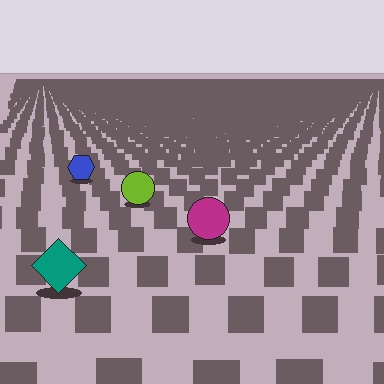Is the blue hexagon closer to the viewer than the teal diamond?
No. The teal diamond is closer — you can tell from the texture gradient: the ground texture is coarser near it.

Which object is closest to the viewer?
The teal diamond is closest. The texture marks near it are larger and more spread out.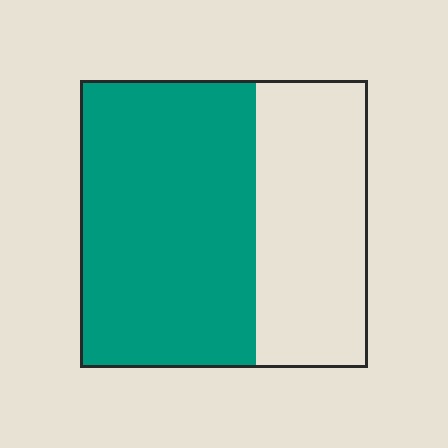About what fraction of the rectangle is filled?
About three fifths (3/5).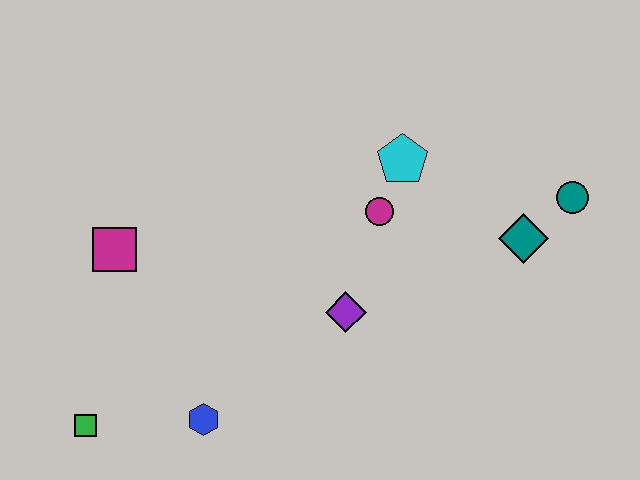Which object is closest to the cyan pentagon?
The magenta circle is closest to the cyan pentagon.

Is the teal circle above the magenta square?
Yes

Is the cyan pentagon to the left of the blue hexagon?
No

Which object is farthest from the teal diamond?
The green square is farthest from the teal diamond.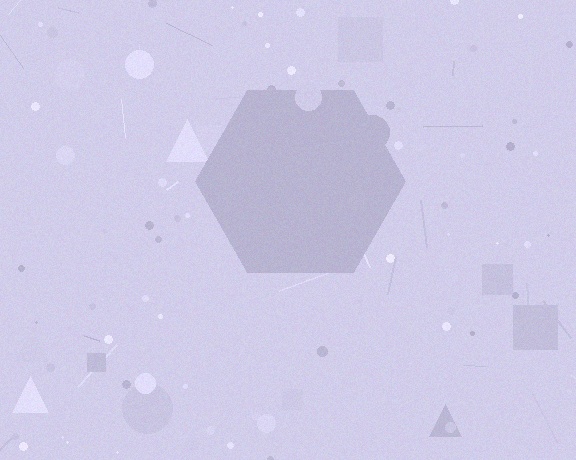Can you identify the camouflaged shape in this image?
The camouflaged shape is a hexagon.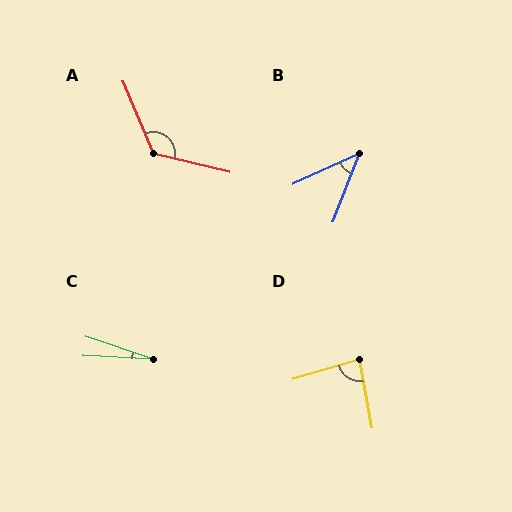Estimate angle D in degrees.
Approximately 84 degrees.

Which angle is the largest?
A, at approximately 126 degrees.